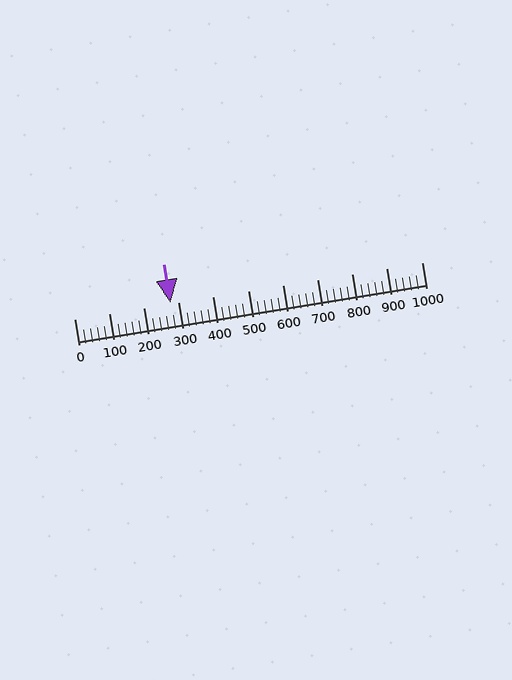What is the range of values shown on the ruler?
The ruler shows values from 0 to 1000.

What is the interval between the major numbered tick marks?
The major tick marks are spaced 100 units apart.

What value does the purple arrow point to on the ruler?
The purple arrow points to approximately 278.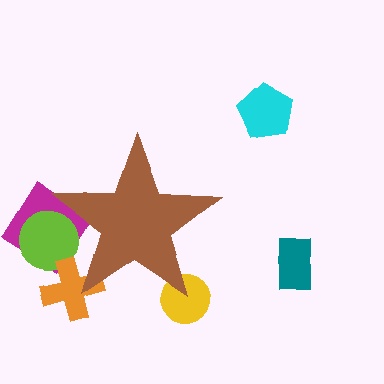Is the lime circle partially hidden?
Yes, the lime circle is partially hidden behind the brown star.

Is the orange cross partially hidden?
Yes, the orange cross is partially hidden behind the brown star.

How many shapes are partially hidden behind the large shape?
4 shapes are partially hidden.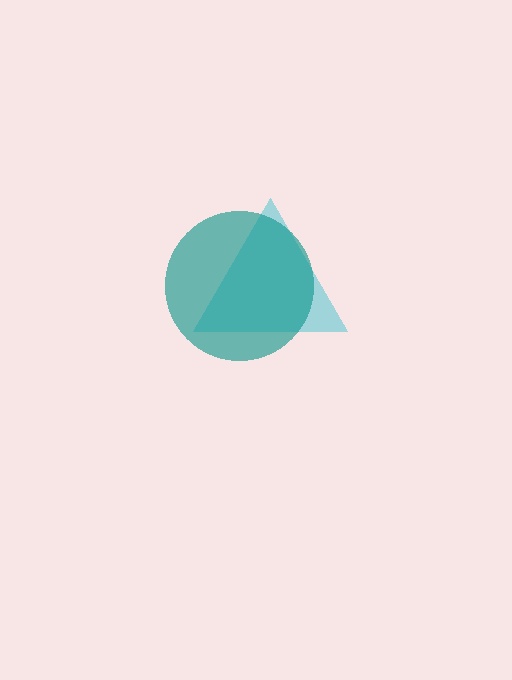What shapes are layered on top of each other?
The layered shapes are: a cyan triangle, a teal circle.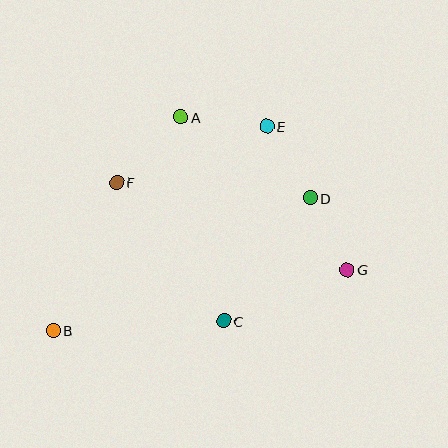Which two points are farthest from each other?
Points B and G are farthest from each other.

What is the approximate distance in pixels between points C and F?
The distance between C and F is approximately 175 pixels.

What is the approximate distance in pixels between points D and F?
The distance between D and F is approximately 194 pixels.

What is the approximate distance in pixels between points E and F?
The distance between E and F is approximately 160 pixels.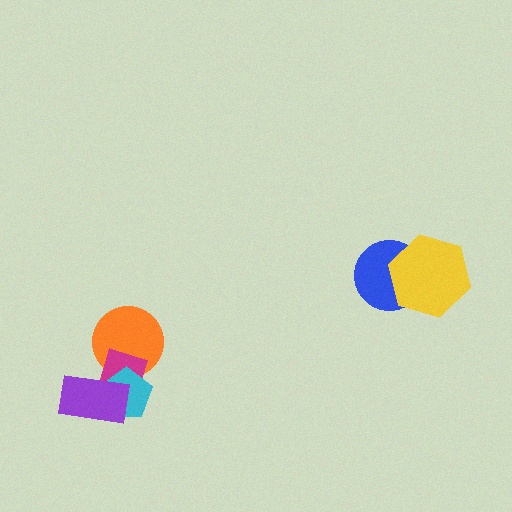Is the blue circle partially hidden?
Yes, it is partially covered by another shape.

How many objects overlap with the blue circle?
1 object overlaps with the blue circle.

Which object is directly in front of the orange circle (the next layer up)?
The magenta diamond is directly in front of the orange circle.